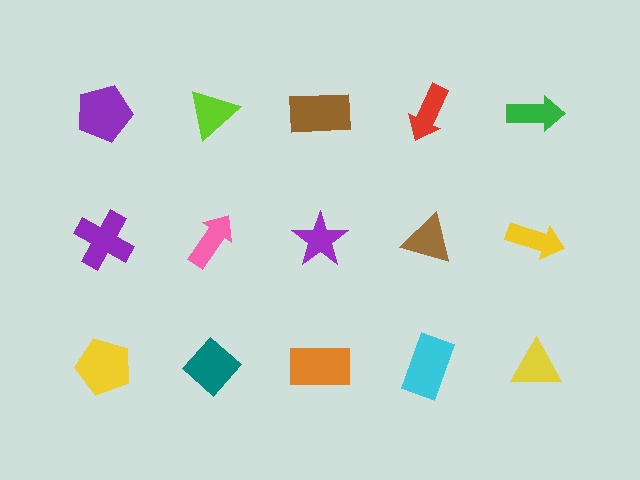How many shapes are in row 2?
5 shapes.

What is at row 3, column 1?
A yellow pentagon.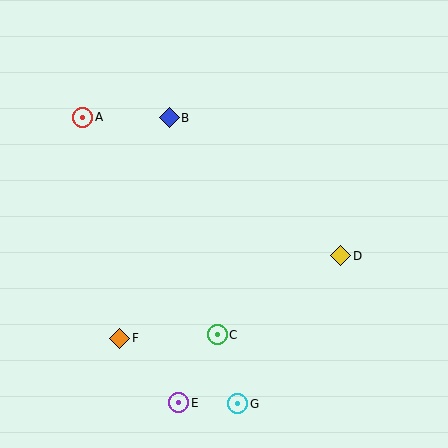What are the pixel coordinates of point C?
Point C is at (217, 335).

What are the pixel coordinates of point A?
Point A is at (83, 117).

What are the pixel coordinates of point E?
Point E is at (179, 403).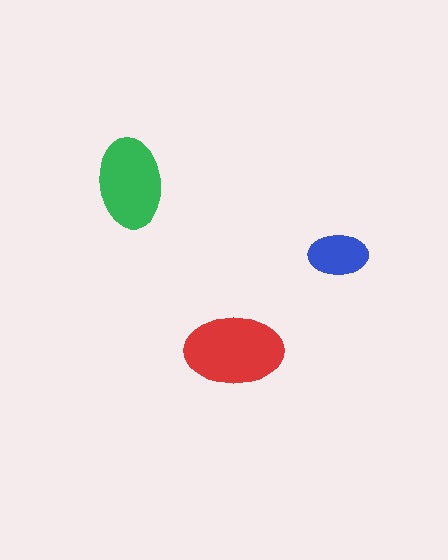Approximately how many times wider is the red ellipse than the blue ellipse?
About 1.5 times wider.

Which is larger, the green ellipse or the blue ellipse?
The green one.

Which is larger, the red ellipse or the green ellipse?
The red one.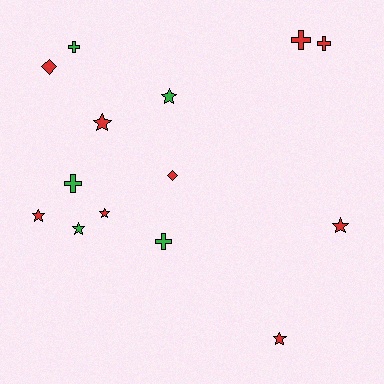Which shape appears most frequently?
Star, with 7 objects.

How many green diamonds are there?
There are no green diamonds.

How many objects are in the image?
There are 14 objects.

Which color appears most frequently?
Red, with 9 objects.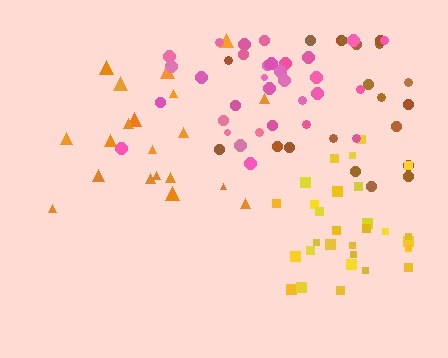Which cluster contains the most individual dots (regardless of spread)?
Pink (33).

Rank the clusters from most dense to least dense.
pink, yellow, orange, brown.